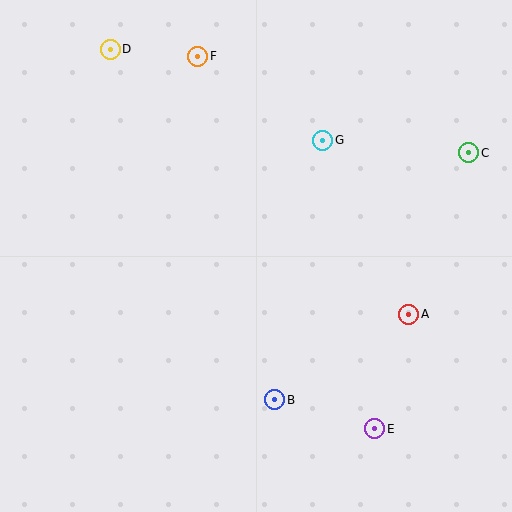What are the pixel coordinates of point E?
Point E is at (375, 429).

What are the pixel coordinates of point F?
Point F is at (198, 56).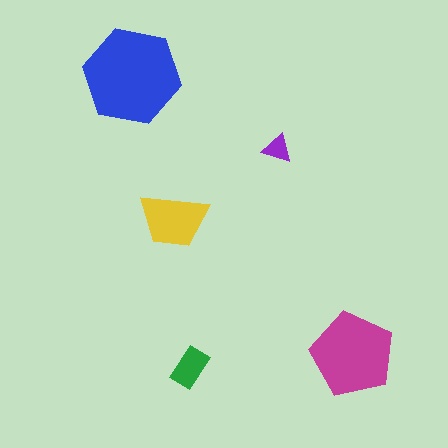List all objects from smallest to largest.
The purple triangle, the green rectangle, the yellow trapezoid, the magenta pentagon, the blue hexagon.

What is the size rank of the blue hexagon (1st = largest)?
1st.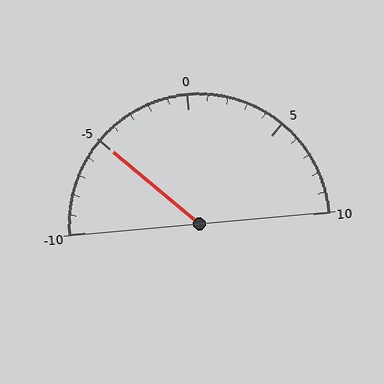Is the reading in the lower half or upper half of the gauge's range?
The reading is in the lower half of the range (-10 to 10).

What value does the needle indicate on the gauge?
The needle indicates approximately -5.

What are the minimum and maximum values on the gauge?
The gauge ranges from -10 to 10.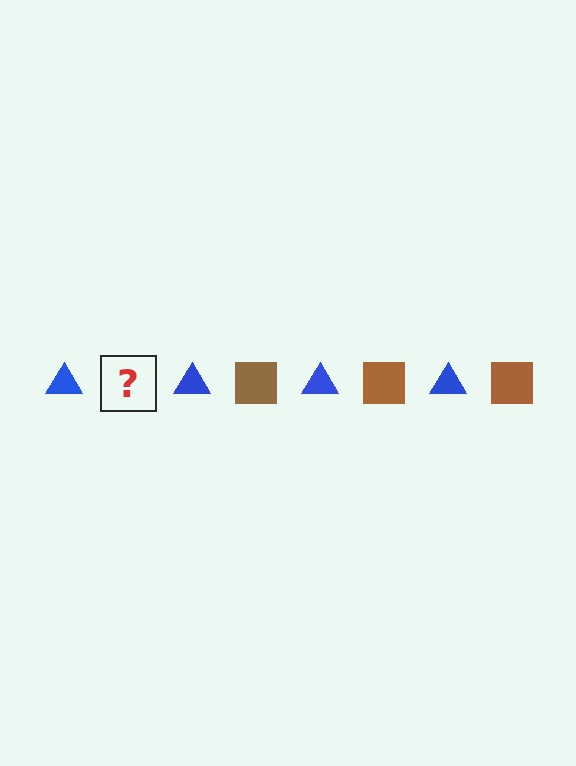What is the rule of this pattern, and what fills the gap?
The rule is that the pattern alternates between blue triangle and brown square. The gap should be filled with a brown square.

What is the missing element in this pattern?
The missing element is a brown square.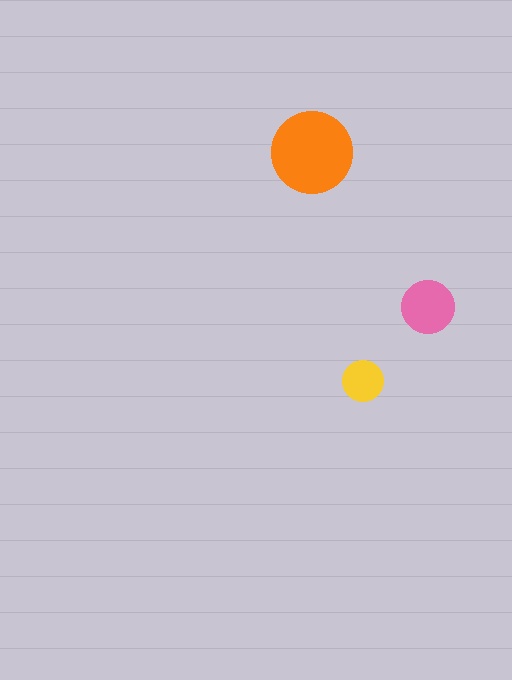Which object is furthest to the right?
The pink circle is rightmost.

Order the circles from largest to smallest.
the orange one, the pink one, the yellow one.